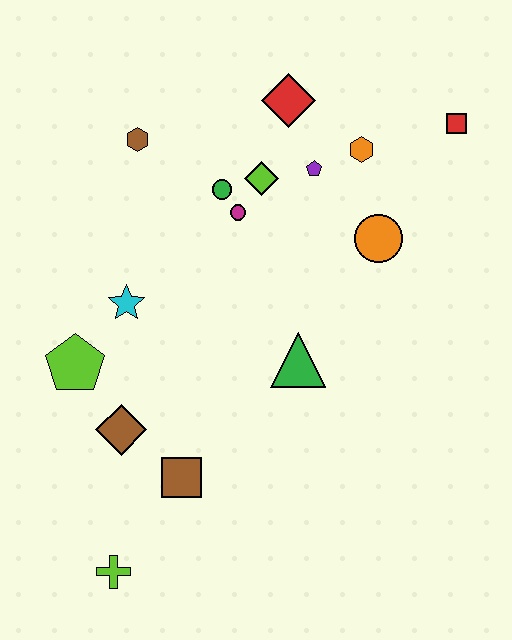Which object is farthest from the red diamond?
The lime cross is farthest from the red diamond.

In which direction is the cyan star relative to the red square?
The cyan star is to the left of the red square.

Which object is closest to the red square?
The orange hexagon is closest to the red square.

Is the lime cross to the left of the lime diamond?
Yes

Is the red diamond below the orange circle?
No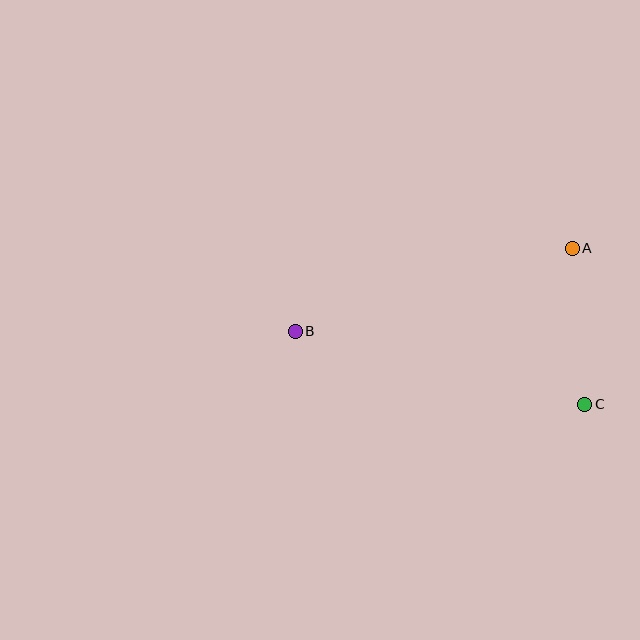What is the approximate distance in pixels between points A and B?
The distance between A and B is approximately 289 pixels.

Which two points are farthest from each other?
Points B and C are farthest from each other.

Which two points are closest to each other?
Points A and C are closest to each other.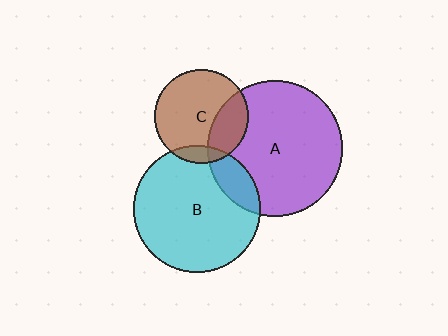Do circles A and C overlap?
Yes.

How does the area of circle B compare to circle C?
Approximately 1.8 times.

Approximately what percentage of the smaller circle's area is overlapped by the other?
Approximately 25%.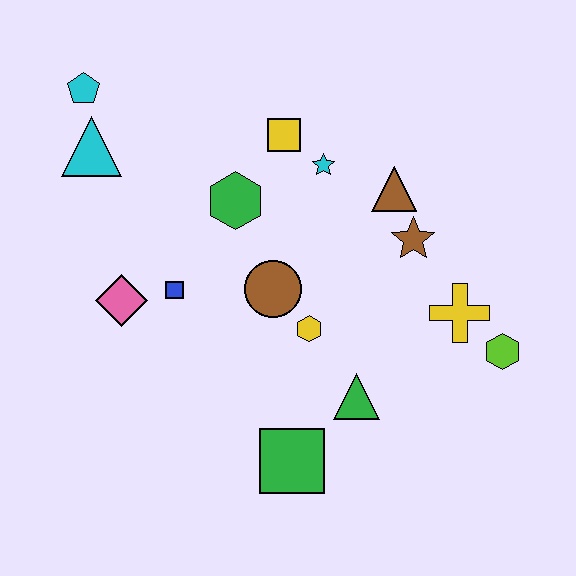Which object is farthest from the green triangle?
The cyan pentagon is farthest from the green triangle.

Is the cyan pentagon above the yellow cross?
Yes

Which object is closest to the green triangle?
The yellow hexagon is closest to the green triangle.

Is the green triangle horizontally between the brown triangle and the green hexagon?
Yes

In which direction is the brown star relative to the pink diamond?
The brown star is to the right of the pink diamond.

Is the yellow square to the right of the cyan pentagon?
Yes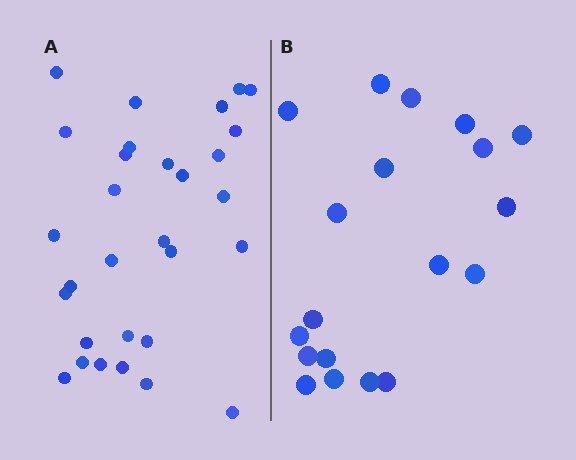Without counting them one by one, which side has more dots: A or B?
Region A (the left region) has more dots.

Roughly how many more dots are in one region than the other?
Region A has roughly 12 or so more dots than region B.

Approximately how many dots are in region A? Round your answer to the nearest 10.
About 30 dots.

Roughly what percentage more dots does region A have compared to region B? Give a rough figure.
About 60% more.